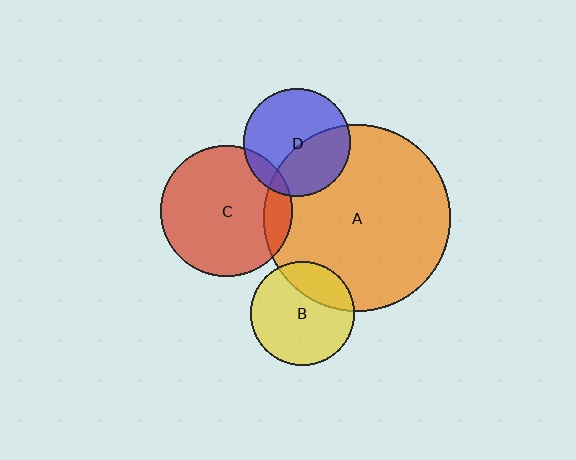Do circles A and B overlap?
Yes.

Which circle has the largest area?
Circle A (orange).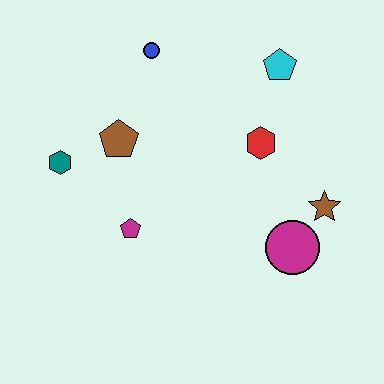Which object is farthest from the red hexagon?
The teal hexagon is farthest from the red hexagon.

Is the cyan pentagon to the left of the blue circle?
No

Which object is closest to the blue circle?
The brown pentagon is closest to the blue circle.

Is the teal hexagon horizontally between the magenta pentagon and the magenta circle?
No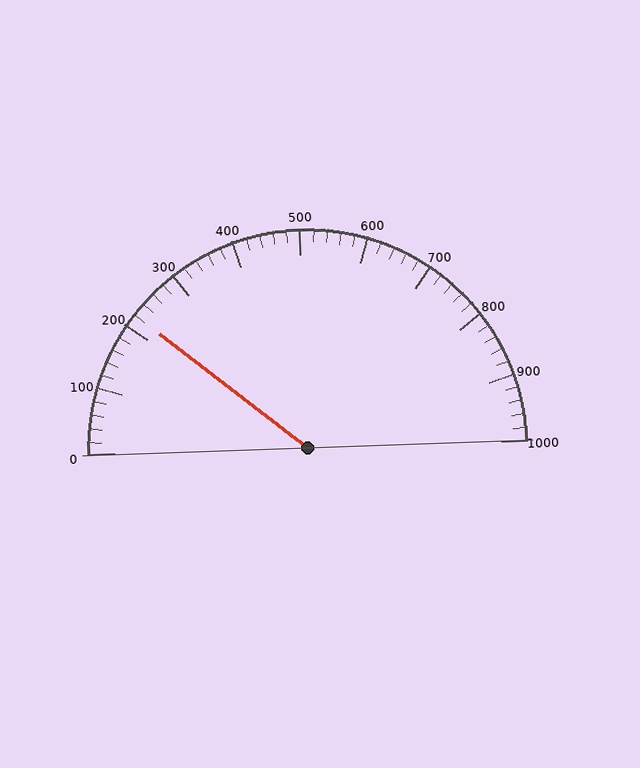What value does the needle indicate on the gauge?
The needle indicates approximately 220.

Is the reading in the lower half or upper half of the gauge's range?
The reading is in the lower half of the range (0 to 1000).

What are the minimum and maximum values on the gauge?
The gauge ranges from 0 to 1000.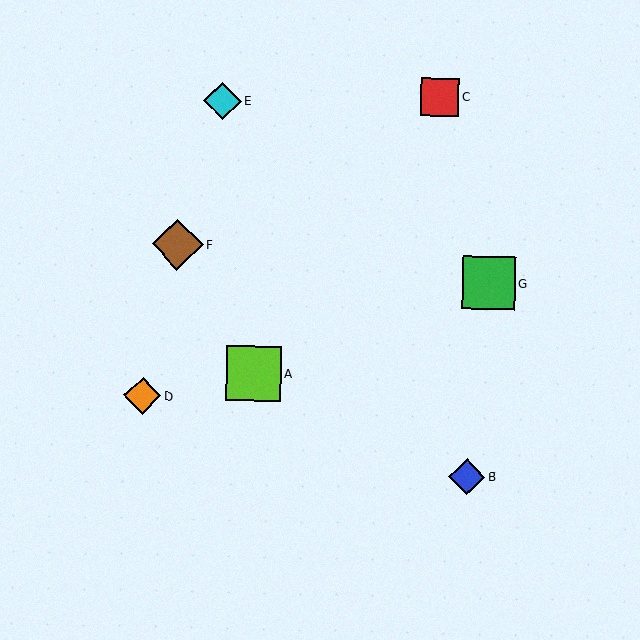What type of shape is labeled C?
Shape C is a red square.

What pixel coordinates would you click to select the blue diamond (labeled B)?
Click at (467, 477) to select the blue diamond B.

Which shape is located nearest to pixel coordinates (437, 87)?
The red square (labeled C) at (440, 97) is nearest to that location.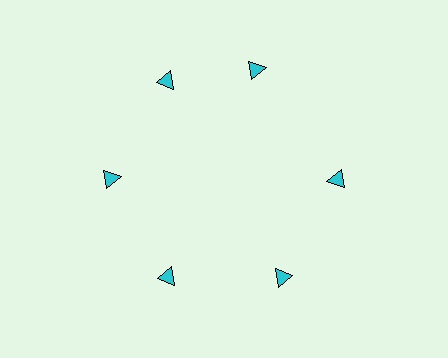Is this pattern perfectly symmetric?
No. The 6 cyan triangles are arranged in a ring, but one element near the 1 o'clock position is rotated out of alignment along the ring, breaking the 6-fold rotational symmetry.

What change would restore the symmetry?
The symmetry would be restored by rotating it back into even spacing with its neighbors so that all 6 triangles sit at equal angles and equal distance from the center.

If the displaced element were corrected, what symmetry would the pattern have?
It would have 6-fold rotational symmetry — the pattern would map onto itself every 60 degrees.